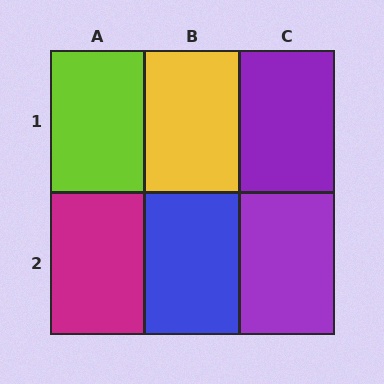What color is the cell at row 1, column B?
Yellow.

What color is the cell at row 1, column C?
Purple.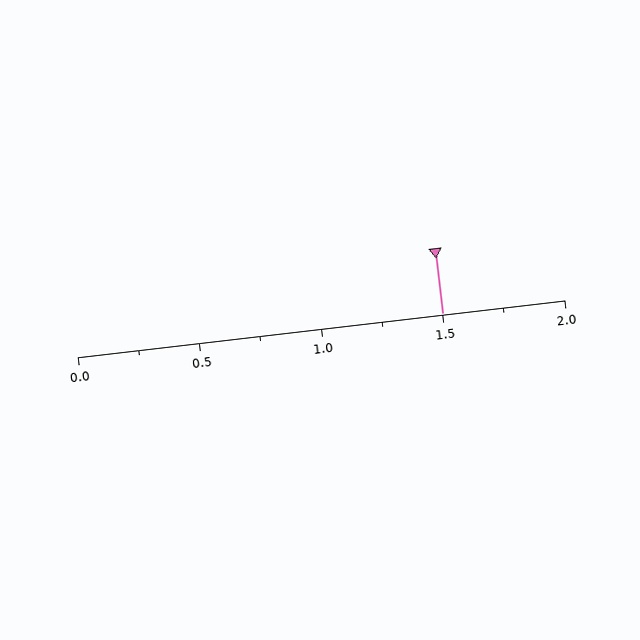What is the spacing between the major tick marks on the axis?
The major ticks are spaced 0.5 apart.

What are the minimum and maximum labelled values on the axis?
The axis runs from 0.0 to 2.0.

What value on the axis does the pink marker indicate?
The marker indicates approximately 1.5.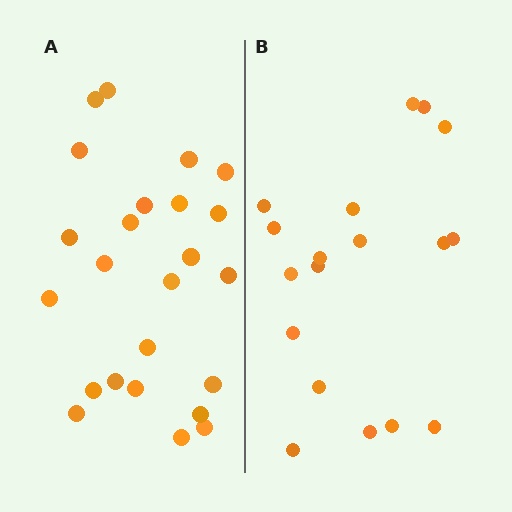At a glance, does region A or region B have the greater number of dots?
Region A (the left region) has more dots.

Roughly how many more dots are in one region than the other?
Region A has about 6 more dots than region B.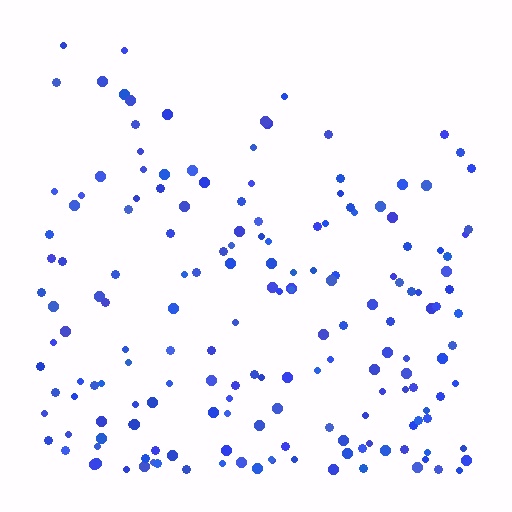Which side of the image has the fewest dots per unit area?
The top.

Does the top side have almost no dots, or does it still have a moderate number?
Still a moderate number, just noticeably fewer than the bottom.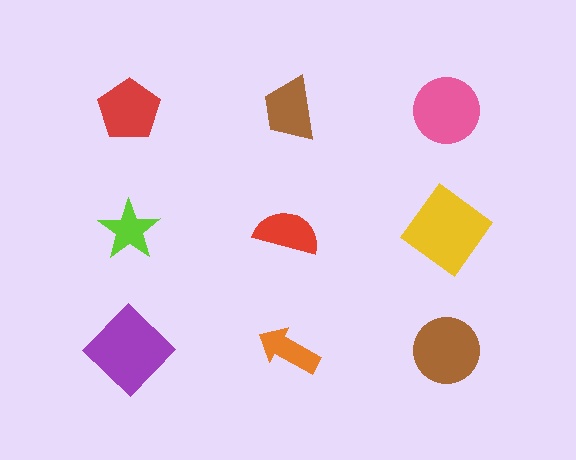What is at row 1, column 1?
A red pentagon.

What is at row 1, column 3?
A pink circle.